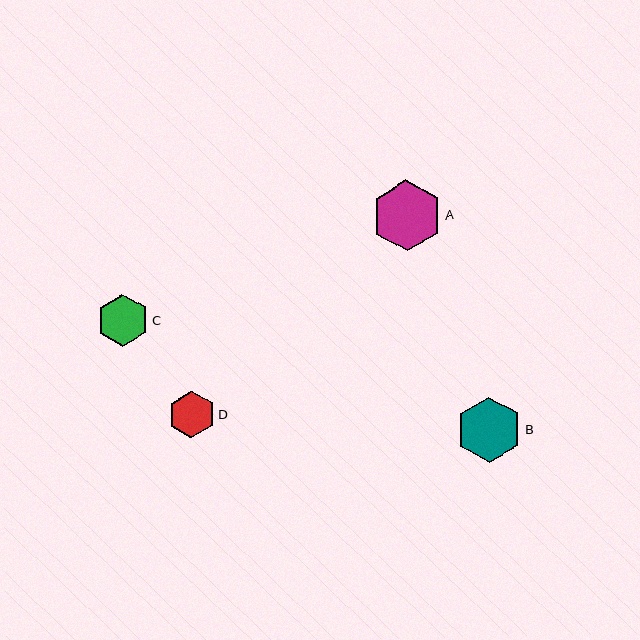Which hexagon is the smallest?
Hexagon D is the smallest with a size of approximately 47 pixels.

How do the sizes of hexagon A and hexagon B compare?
Hexagon A and hexagon B are approximately the same size.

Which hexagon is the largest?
Hexagon A is the largest with a size of approximately 71 pixels.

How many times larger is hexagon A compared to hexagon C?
Hexagon A is approximately 1.4 times the size of hexagon C.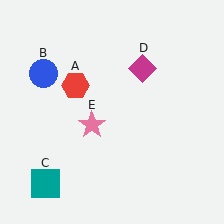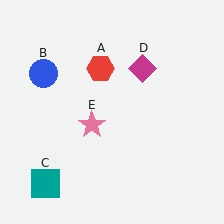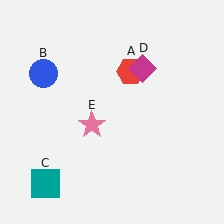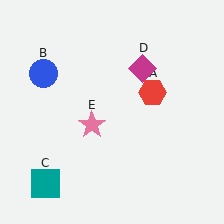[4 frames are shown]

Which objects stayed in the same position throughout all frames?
Blue circle (object B) and teal square (object C) and magenta diamond (object D) and pink star (object E) remained stationary.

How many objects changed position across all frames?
1 object changed position: red hexagon (object A).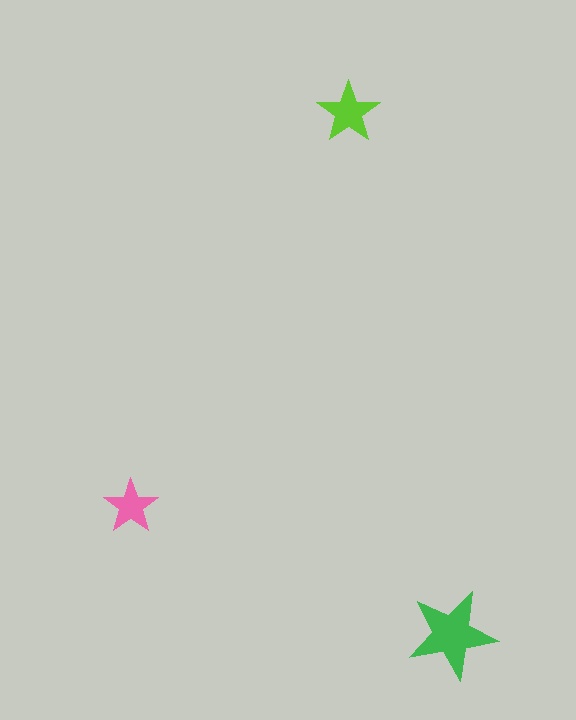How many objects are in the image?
There are 3 objects in the image.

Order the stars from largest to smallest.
the green one, the lime one, the pink one.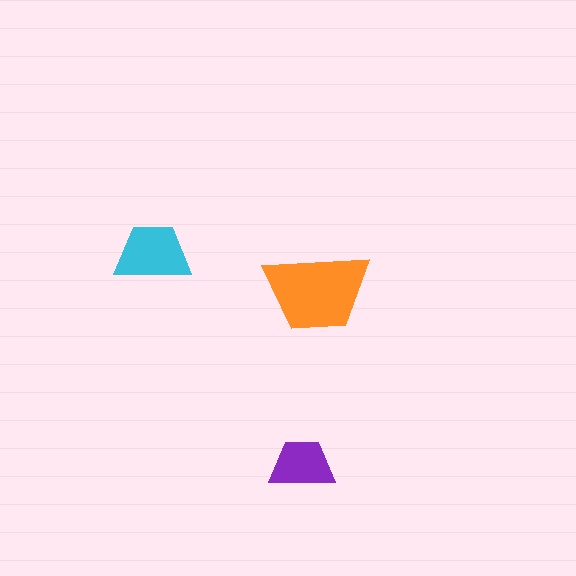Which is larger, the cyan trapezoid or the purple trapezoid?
The cyan one.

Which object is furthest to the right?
The orange trapezoid is rightmost.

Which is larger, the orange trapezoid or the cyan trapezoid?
The orange one.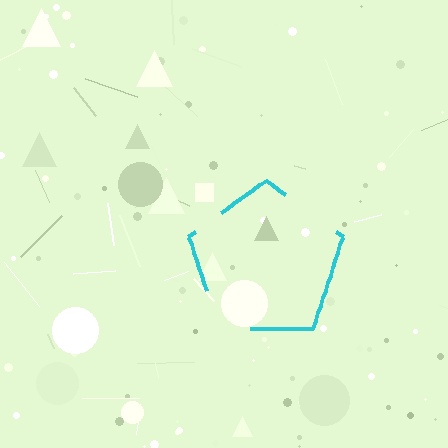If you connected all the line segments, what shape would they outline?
They would outline a pentagon.